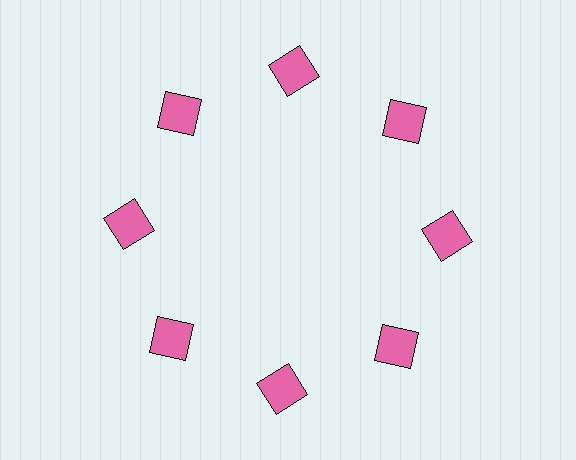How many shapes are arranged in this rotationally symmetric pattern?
There are 8 shapes, arranged in 8 groups of 1.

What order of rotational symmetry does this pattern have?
This pattern has 8-fold rotational symmetry.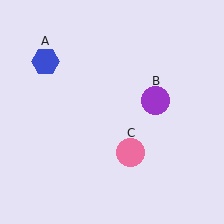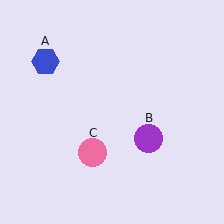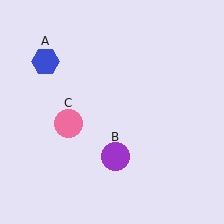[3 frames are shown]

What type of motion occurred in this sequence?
The purple circle (object B), pink circle (object C) rotated clockwise around the center of the scene.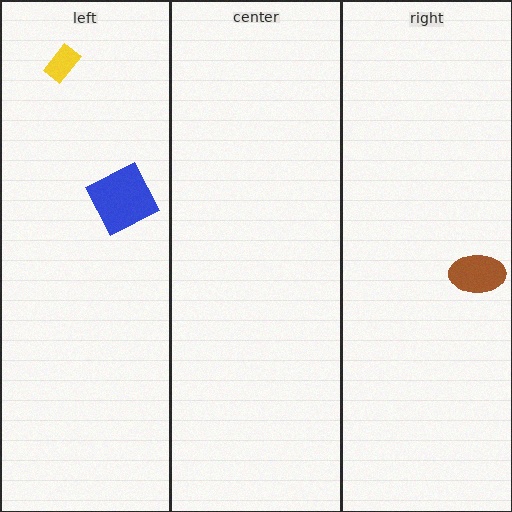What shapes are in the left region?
The blue square, the yellow rectangle.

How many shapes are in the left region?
2.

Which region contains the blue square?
The left region.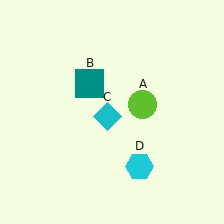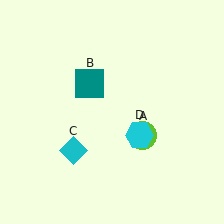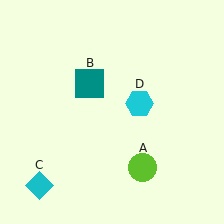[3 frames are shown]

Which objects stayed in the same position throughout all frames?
Teal square (object B) remained stationary.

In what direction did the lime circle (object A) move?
The lime circle (object A) moved down.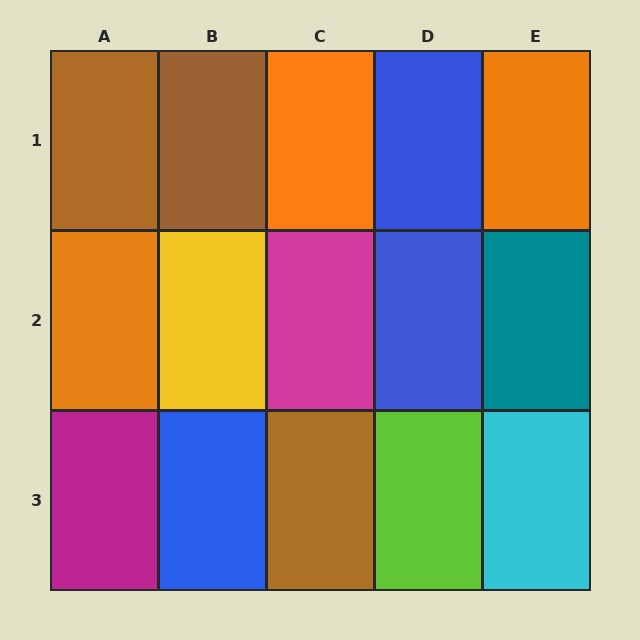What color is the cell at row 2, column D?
Blue.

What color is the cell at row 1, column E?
Orange.